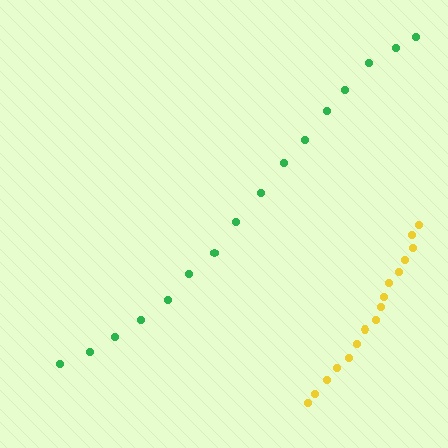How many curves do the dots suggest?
There are 2 distinct paths.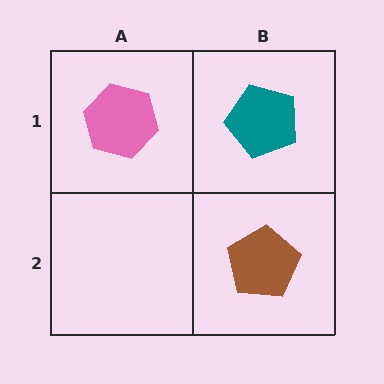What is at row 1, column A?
A pink hexagon.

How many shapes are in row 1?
2 shapes.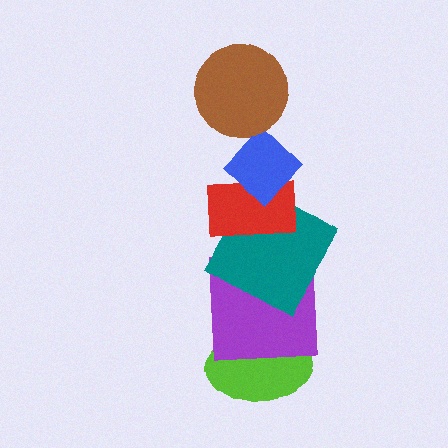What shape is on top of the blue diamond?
The brown circle is on top of the blue diamond.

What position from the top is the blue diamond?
The blue diamond is 2nd from the top.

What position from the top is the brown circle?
The brown circle is 1st from the top.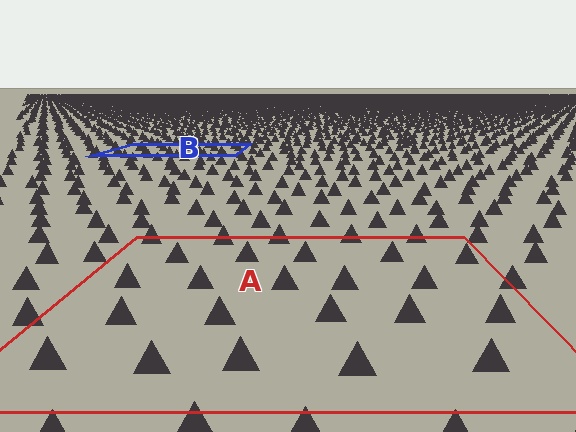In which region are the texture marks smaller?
The texture marks are smaller in region B, because it is farther away.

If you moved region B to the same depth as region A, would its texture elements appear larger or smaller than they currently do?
They would appear larger. At a closer depth, the same texture elements are projected at a bigger on-screen size.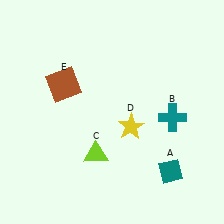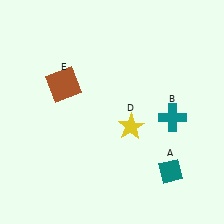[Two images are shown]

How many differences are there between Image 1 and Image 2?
There is 1 difference between the two images.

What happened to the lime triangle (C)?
The lime triangle (C) was removed in Image 2. It was in the bottom-left area of Image 1.